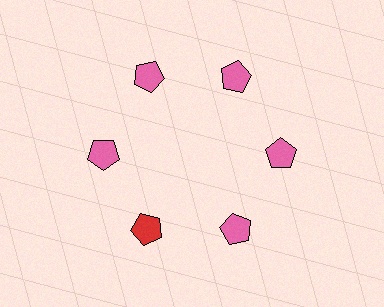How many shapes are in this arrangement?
There are 6 shapes arranged in a ring pattern.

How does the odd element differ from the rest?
It has a different color: red instead of pink.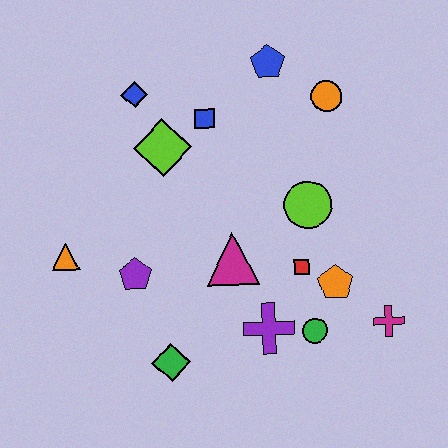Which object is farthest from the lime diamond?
The magenta cross is farthest from the lime diamond.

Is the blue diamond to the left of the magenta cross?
Yes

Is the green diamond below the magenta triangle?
Yes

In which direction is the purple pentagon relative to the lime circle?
The purple pentagon is to the left of the lime circle.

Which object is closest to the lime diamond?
The blue square is closest to the lime diamond.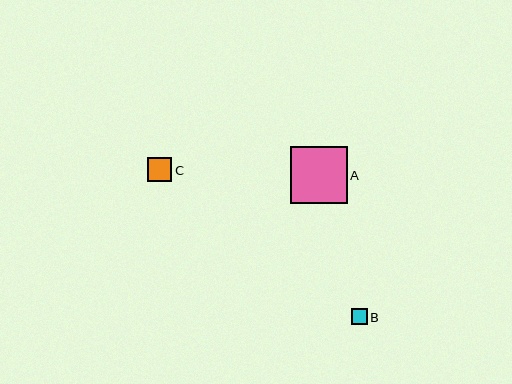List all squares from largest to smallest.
From largest to smallest: A, C, B.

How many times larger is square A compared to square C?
Square A is approximately 2.3 times the size of square C.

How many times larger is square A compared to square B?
Square A is approximately 3.5 times the size of square B.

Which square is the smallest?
Square B is the smallest with a size of approximately 16 pixels.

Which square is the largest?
Square A is the largest with a size of approximately 57 pixels.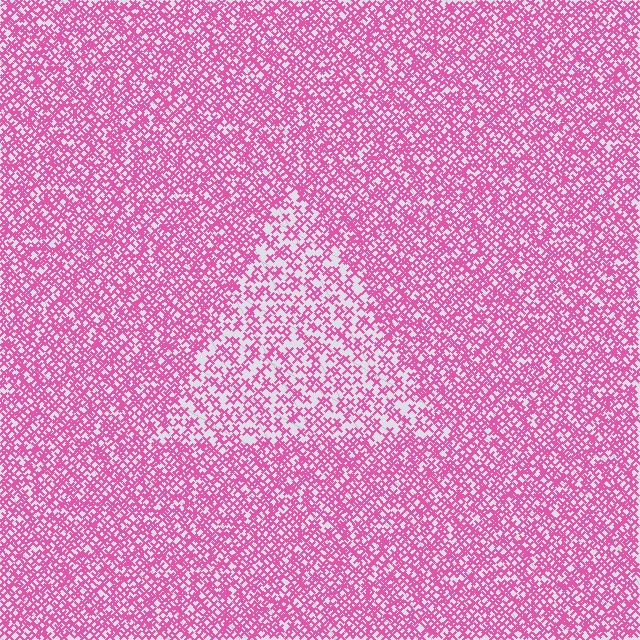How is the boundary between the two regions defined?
The boundary is defined by a change in element density (approximately 1.8x ratio). All elements are the same color, size, and shape.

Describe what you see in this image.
The image contains small pink elements arranged at two different densities. A triangle-shaped region is visible where the elements are less densely packed than the surrounding area.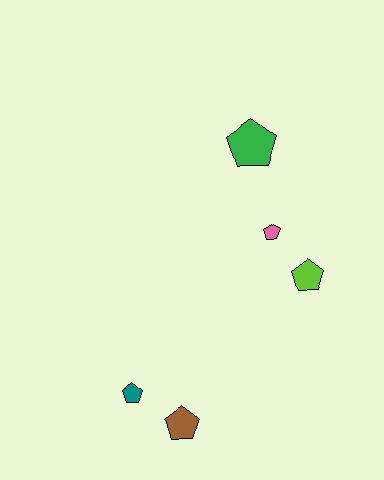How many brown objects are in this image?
There is 1 brown object.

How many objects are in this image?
There are 5 objects.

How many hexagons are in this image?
There are no hexagons.